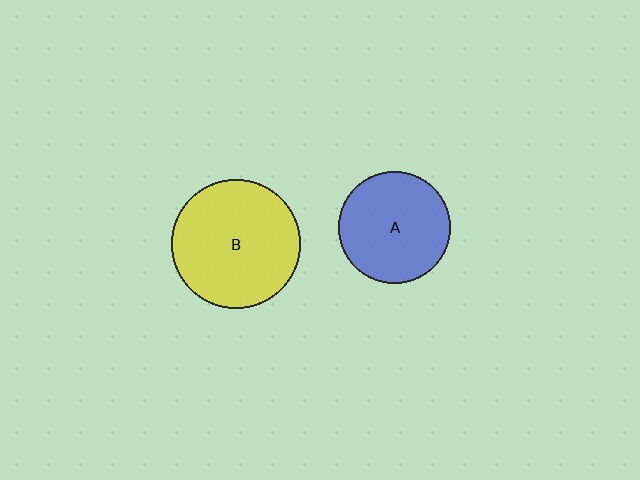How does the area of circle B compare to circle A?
Approximately 1.3 times.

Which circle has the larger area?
Circle B (yellow).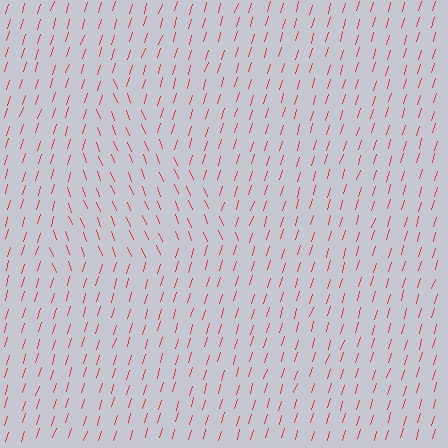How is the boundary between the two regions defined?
The boundary is defined purely by a change in line orientation (approximately 38 degrees difference). All lines are the same color and thickness.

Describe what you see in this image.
The image is filled with small red line segments. A triangle region in the image has lines oriented differently from the surrounding lines, creating a visible texture boundary.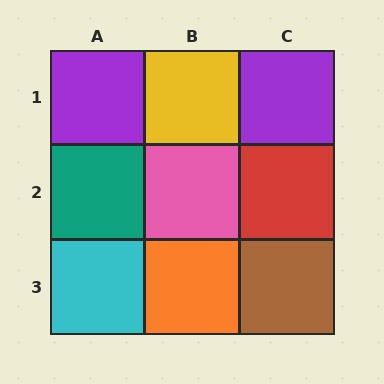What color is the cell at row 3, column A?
Cyan.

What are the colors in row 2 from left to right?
Teal, pink, red.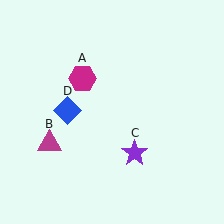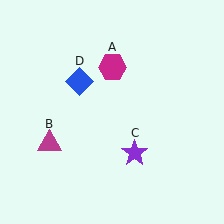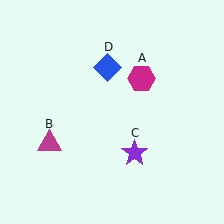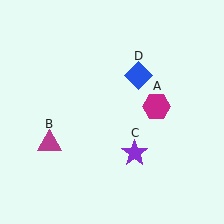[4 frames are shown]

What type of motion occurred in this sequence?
The magenta hexagon (object A), blue diamond (object D) rotated clockwise around the center of the scene.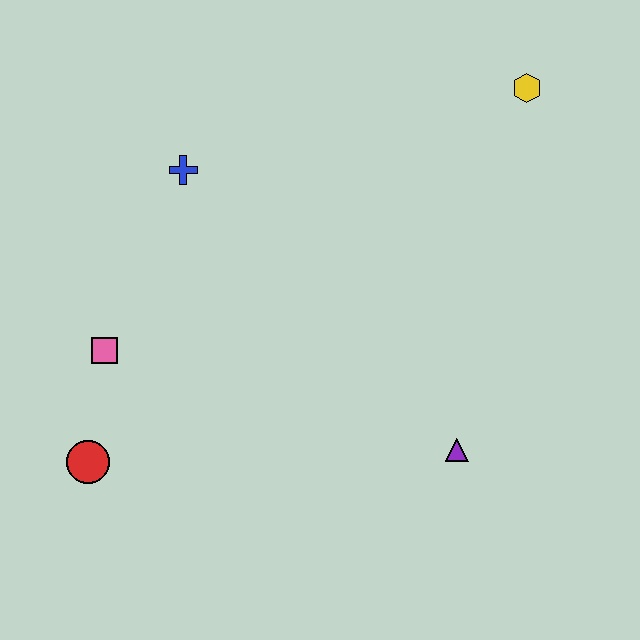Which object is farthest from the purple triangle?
The blue cross is farthest from the purple triangle.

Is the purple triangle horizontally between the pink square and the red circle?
No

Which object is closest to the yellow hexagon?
The blue cross is closest to the yellow hexagon.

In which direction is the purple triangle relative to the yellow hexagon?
The purple triangle is below the yellow hexagon.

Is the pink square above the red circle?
Yes